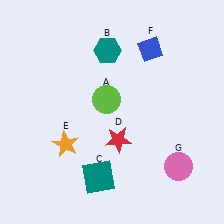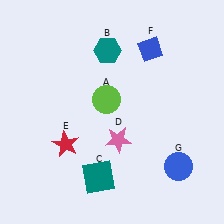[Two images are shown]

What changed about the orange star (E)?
In Image 1, E is orange. In Image 2, it changed to red.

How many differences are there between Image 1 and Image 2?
There are 3 differences between the two images.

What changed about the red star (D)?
In Image 1, D is red. In Image 2, it changed to pink.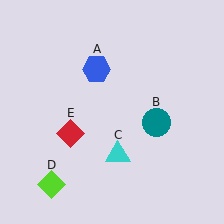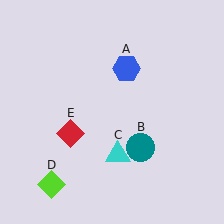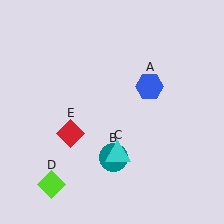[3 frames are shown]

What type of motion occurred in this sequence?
The blue hexagon (object A), teal circle (object B) rotated clockwise around the center of the scene.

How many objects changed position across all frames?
2 objects changed position: blue hexagon (object A), teal circle (object B).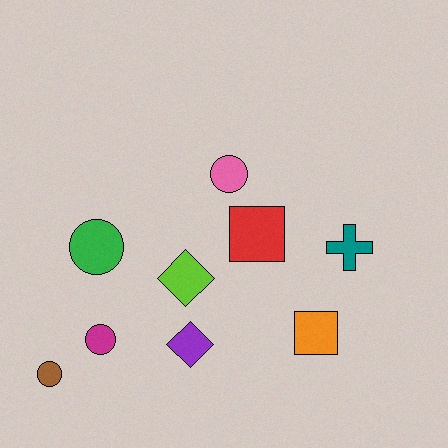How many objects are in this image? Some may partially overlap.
There are 9 objects.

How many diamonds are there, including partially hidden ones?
There are 2 diamonds.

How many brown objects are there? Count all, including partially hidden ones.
There is 1 brown object.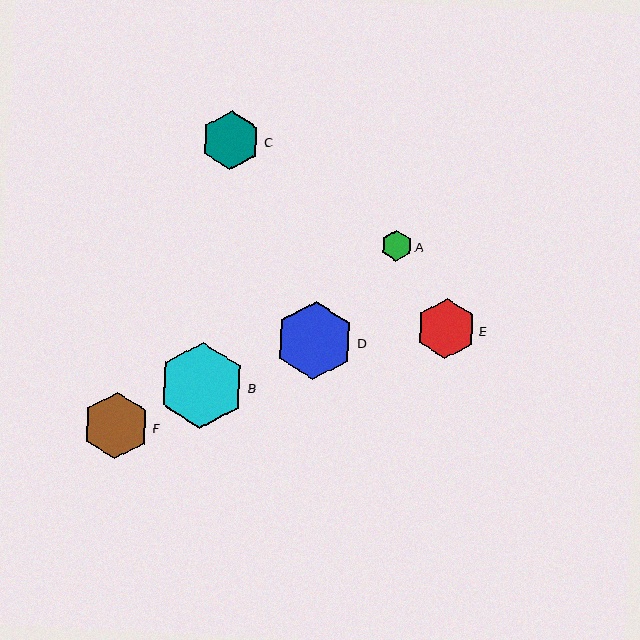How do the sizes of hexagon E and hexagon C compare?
Hexagon E and hexagon C are approximately the same size.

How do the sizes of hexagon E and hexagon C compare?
Hexagon E and hexagon C are approximately the same size.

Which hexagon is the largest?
Hexagon B is the largest with a size of approximately 86 pixels.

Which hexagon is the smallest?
Hexagon A is the smallest with a size of approximately 30 pixels.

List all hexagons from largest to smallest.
From largest to smallest: B, D, F, E, C, A.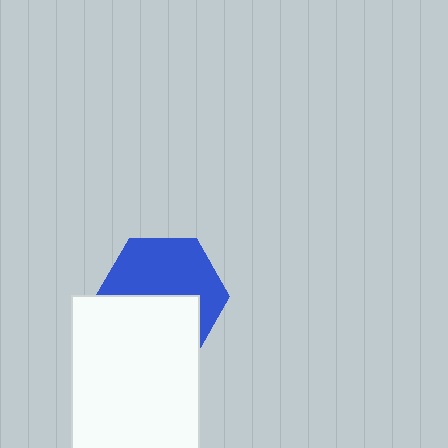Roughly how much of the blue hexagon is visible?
About half of it is visible (roughly 56%).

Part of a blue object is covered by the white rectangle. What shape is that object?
It is a hexagon.